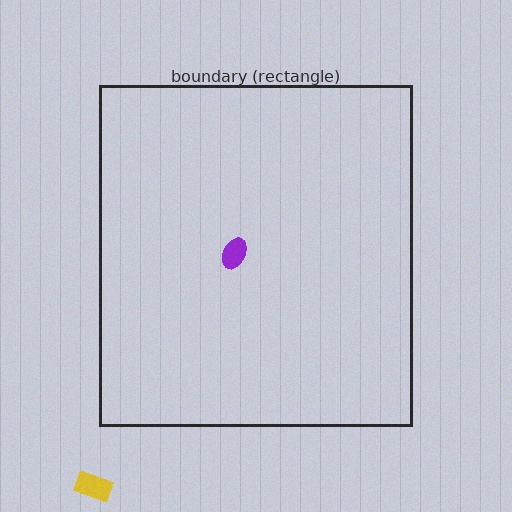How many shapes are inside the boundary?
1 inside, 1 outside.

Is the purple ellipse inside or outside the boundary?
Inside.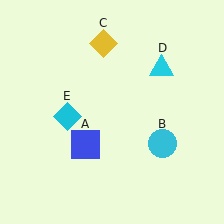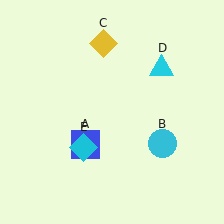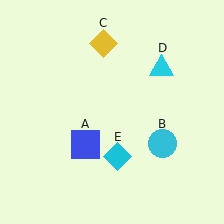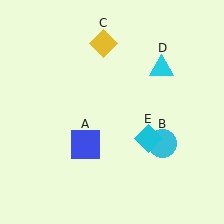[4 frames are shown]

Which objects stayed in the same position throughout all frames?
Blue square (object A) and cyan circle (object B) and yellow diamond (object C) and cyan triangle (object D) remained stationary.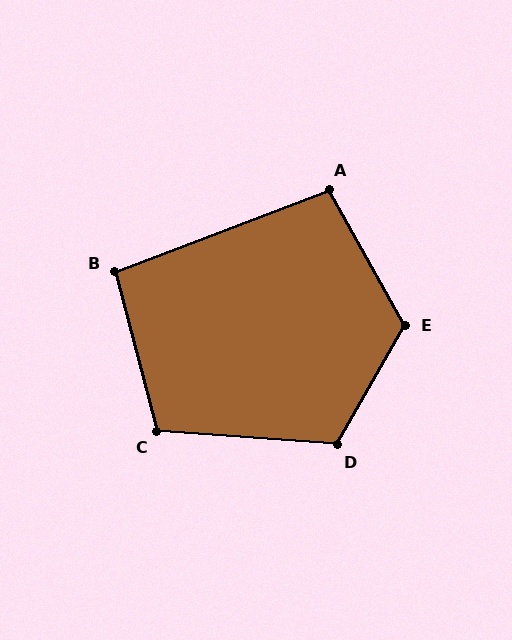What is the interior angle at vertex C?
Approximately 109 degrees (obtuse).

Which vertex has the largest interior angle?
E, at approximately 121 degrees.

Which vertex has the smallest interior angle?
B, at approximately 96 degrees.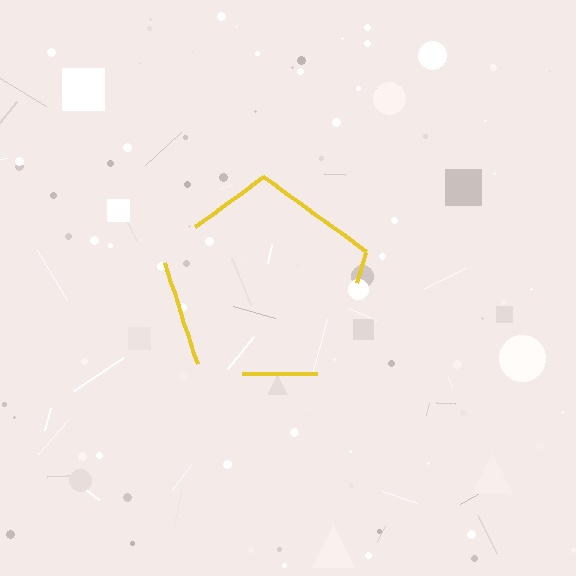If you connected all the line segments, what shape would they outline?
They would outline a pentagon.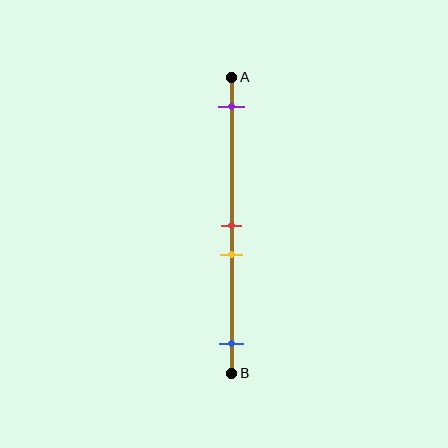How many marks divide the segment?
There are 4 marks dividing the segment.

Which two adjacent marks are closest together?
The red and yellow marks are the closest adjacent pair.